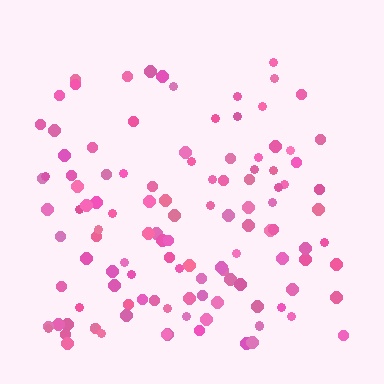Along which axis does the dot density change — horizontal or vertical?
Vertical.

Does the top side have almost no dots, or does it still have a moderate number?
Still a moderate number, just noticeably fewer than the bottom.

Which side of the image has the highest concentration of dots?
The bottom.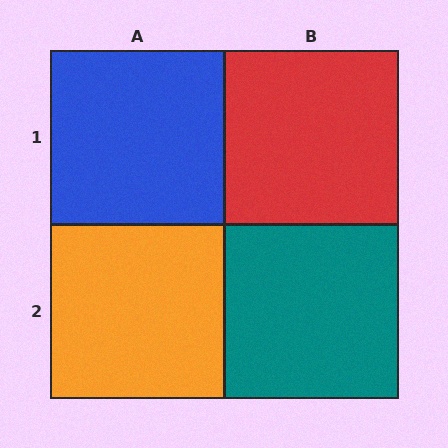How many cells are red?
1 cell is red.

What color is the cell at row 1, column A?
Blue.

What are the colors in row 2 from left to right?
Orange, teal.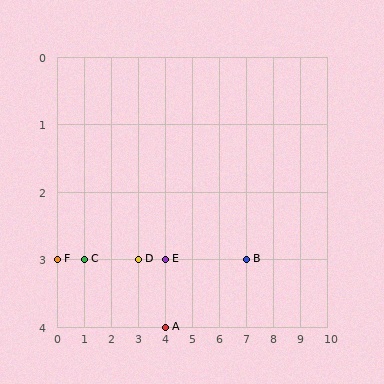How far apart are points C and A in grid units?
Points C and A are 3 columns and 1 row apart (about 3.2 grid units diagonally).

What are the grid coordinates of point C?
Point C is at grid coordinates (1, 3).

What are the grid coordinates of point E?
Point E is at grid coordinates (4, 3).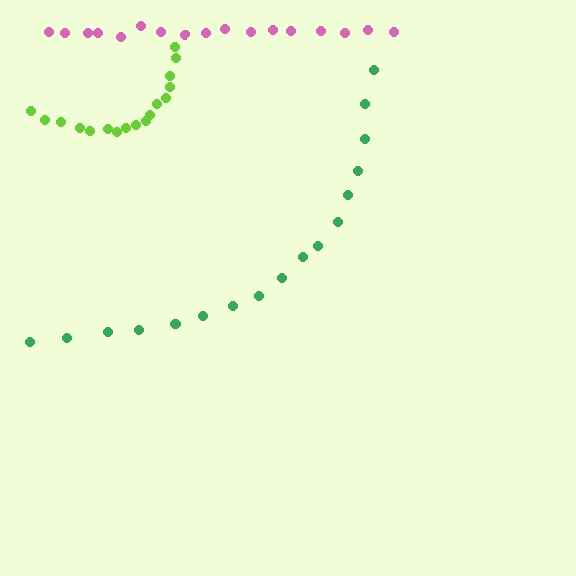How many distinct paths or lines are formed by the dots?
There are 3 distinct paths.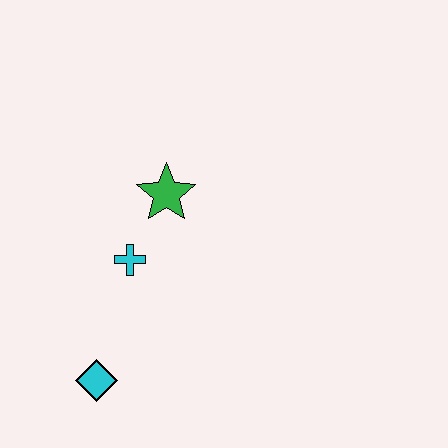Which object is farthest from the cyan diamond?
The green star is farthest from the cyan diamond.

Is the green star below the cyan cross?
No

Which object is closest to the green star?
The cyan cross is closest to the green star.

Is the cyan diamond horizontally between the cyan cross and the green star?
No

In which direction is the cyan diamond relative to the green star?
The cyan diamond is below the green star.